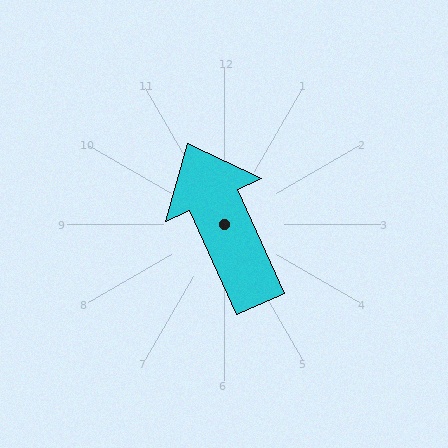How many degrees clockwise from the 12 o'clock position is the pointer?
Approximately 336 degrees.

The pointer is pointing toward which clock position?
Roughly 11 o'clock.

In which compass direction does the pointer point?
Northwest.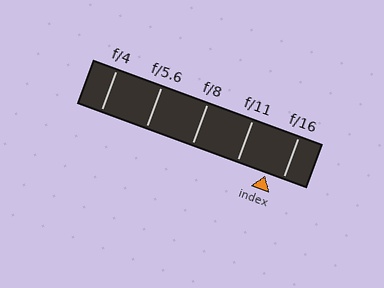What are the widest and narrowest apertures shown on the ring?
The widest aperture shown is f/4 and the narrowest is f/16.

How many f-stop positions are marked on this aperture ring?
There are 5 f-stop positions marked.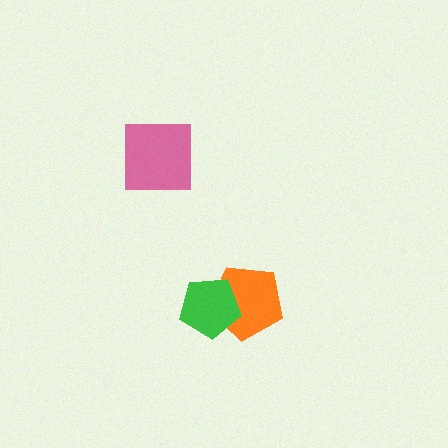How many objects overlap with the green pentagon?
1 object overlaps with the green pentagon.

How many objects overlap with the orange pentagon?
1 object overlaps with the orange pentagon.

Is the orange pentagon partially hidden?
Yes, it is partially covered by another shape.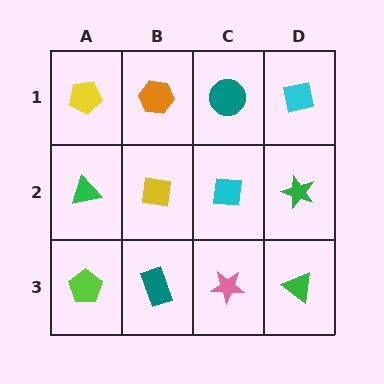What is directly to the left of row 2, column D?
A cyan square.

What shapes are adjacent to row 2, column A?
A yellow pentagon (row 1, column A), a lime pentagon (row 3, column A), a yellow square (row 2, column B).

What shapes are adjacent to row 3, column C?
A cyan square (row 2, column C), a teal rectangle (row 3, column B), a green triangle (row 3, column D).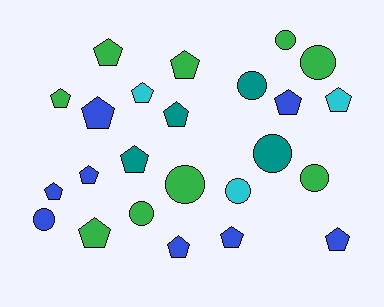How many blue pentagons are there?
There are 7 blue pentagons.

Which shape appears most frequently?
Pentagon, with 15 objects.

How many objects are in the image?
There are 24 objects.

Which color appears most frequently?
Green, with 9 objects.